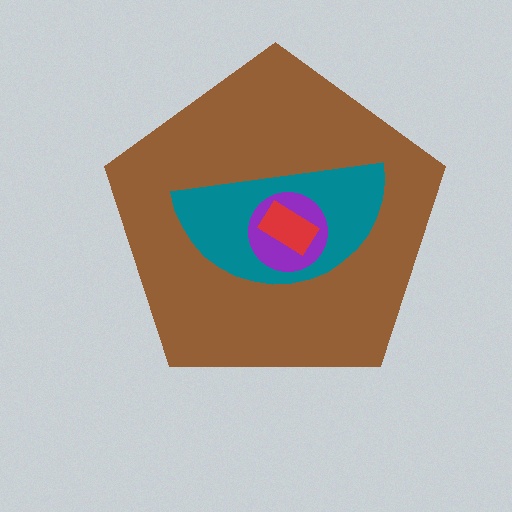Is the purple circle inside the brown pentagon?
Yes.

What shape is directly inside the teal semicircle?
The purple circle.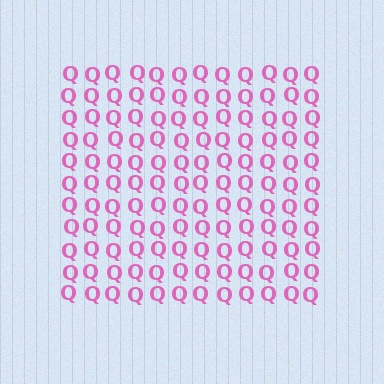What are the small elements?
The small elements are letter Q's.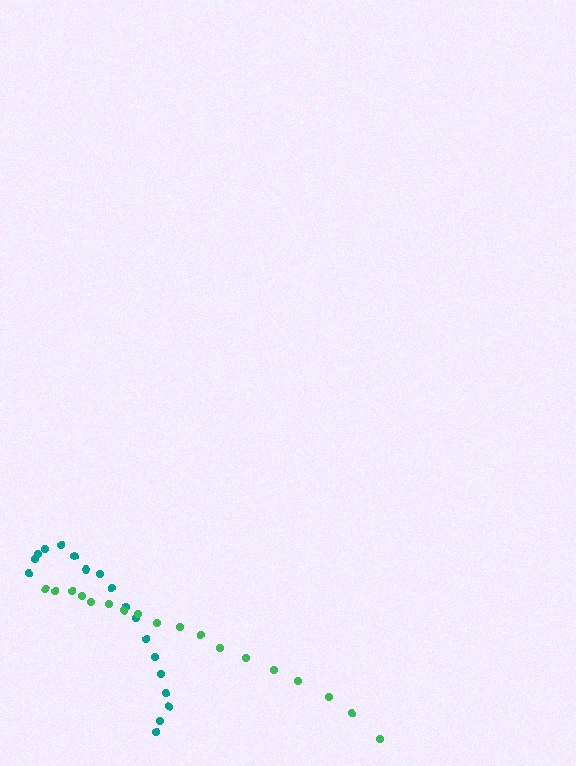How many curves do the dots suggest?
There are 2 distinct paths.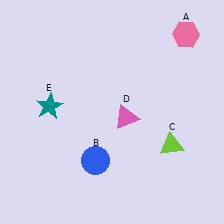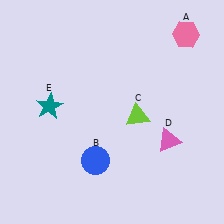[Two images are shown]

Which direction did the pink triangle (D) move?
The pink triangle (D) moved right.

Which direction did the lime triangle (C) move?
The lime triangle (C) moved left.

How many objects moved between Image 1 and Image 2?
2 objects moved between the two images.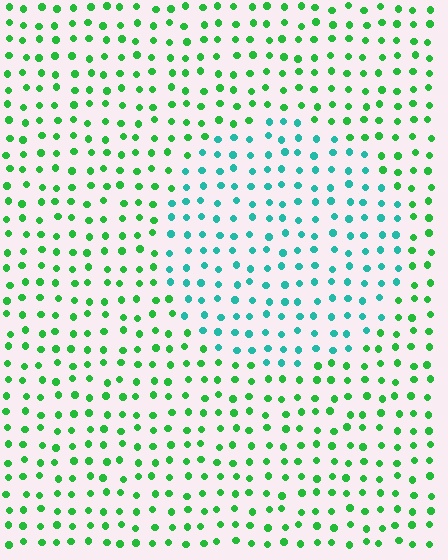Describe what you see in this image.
The image is filled with small green elements in a uniform arrangement. A circle-shaped region is visible where the elements are tinted to a slightly different hue, forming a subtle color boundary.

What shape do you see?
I see a circle.